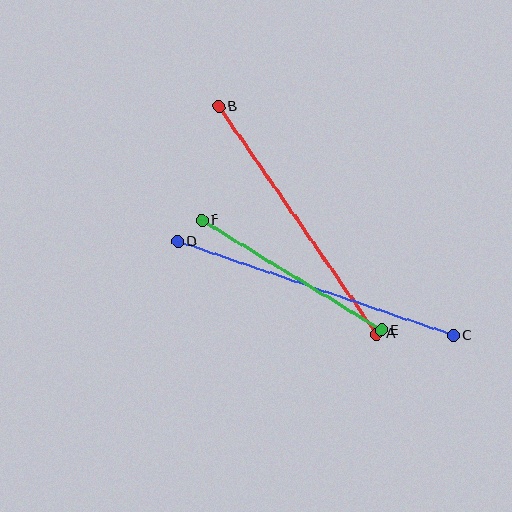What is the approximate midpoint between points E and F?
The midpoint is at approximately (292, 275) pixels.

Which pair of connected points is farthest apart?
Points C and D are farthest apart.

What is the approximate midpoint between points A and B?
The midpoint is at approximately (298, 220) pixels.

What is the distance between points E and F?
The distance is approximately 210 pixels.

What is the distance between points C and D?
The distance is approximately 291 pixels.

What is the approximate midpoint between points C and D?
The midpoint is at approximately (316, 289) pixels.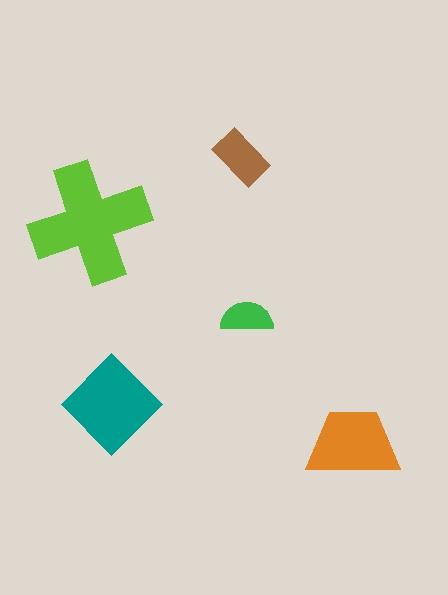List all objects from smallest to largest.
The green semicircle, the brown rectangle, the orange trapezoid, the teal diamond, the lime cross.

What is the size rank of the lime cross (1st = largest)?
1st.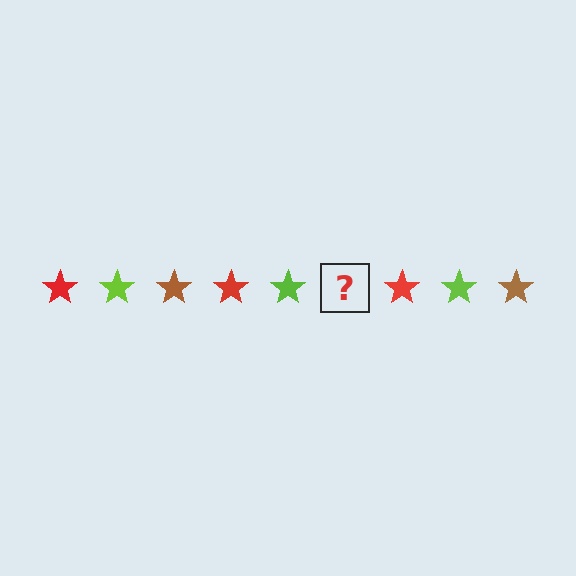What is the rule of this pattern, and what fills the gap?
The rule is that the pattern cycles through red, lime, brown stars. The gap should be filled with a brown star.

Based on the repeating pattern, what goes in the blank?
The blank should be a brown star.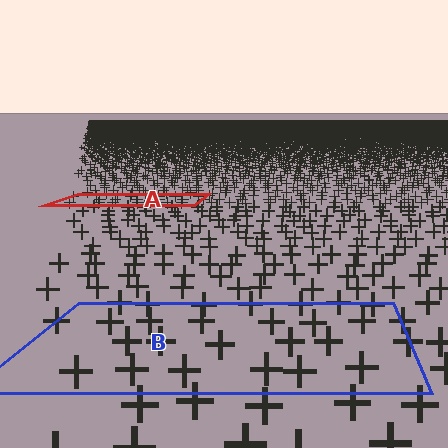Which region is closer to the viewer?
Region B is closer. The texture elements there are larger and more spread out.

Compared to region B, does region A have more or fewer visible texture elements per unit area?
Region A has more texture elements per unit area — they are packed more densely because it is farther away.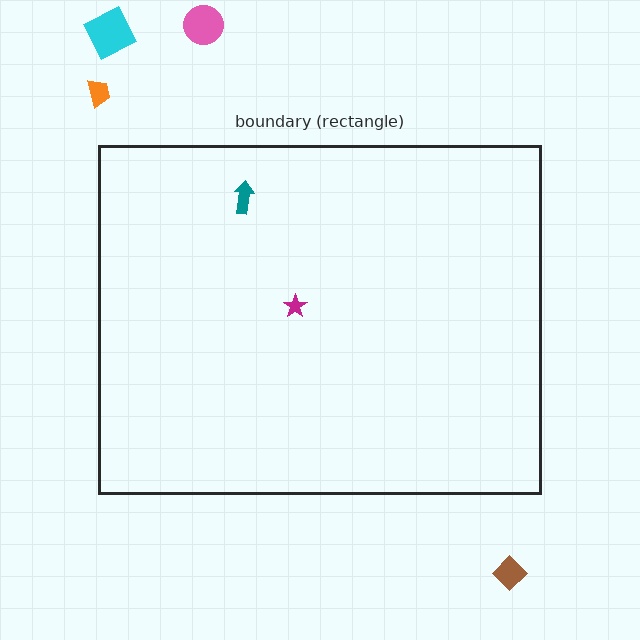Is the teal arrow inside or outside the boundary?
Inside.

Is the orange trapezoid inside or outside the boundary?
Outside.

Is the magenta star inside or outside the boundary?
Inside.